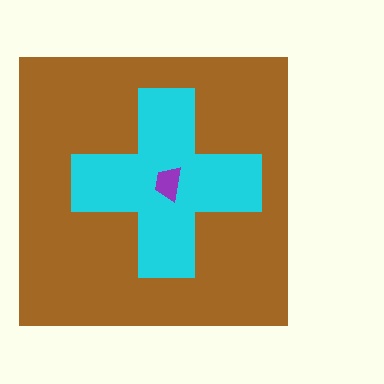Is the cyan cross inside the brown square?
Yes.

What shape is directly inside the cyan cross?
The purple trapezoid.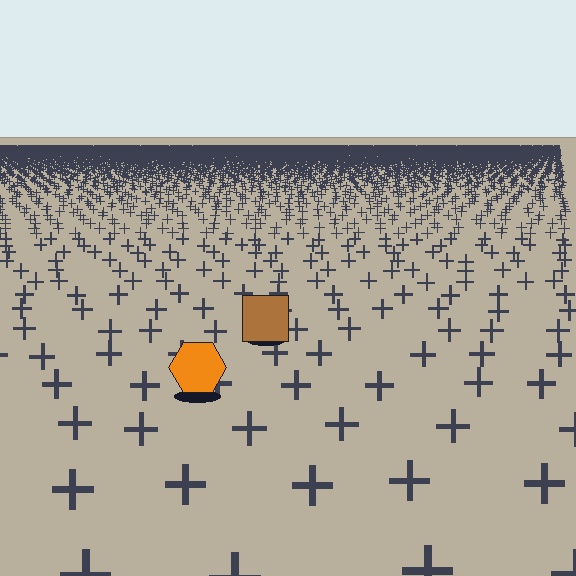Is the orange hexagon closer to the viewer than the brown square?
Yes. The orange hexagon is closer — you can tell from the texture gradient: the ground texture is coarser near it.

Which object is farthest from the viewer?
The brown square is farthest from the viewer. It appears smaller and the ground texture around it is denser.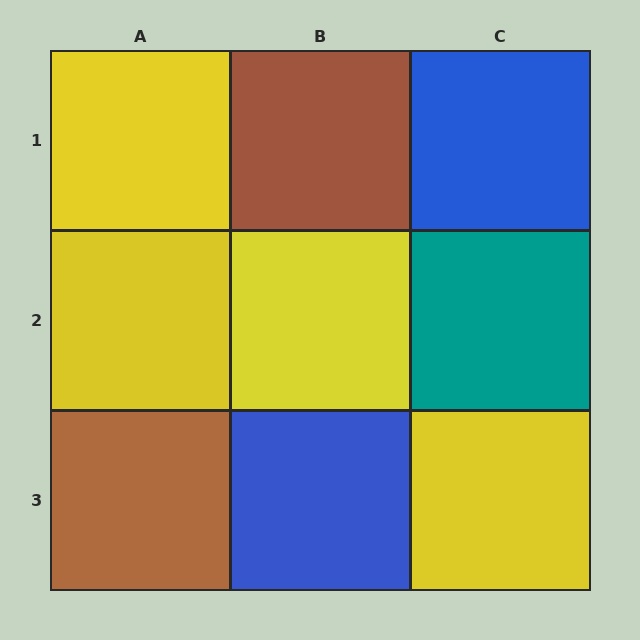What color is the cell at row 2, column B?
Yellow.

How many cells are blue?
2 cells are blue.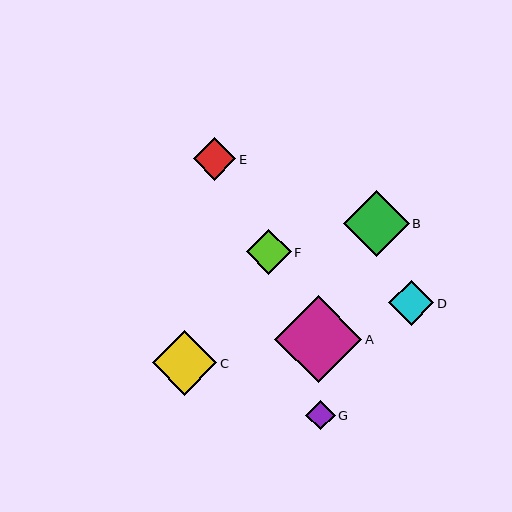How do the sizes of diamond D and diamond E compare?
Diamond D and diamond E are approximately the same size.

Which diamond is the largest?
Diamond A is the largest with a size of approximately 87 pixels.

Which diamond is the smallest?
Diamond G is the smallest with a size of approximately 29 pixels.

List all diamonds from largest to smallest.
From largest to smallest: A, B, C, D, F, E, G.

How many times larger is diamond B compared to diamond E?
Diamond B is approximately 1.6 times the size of diamond E.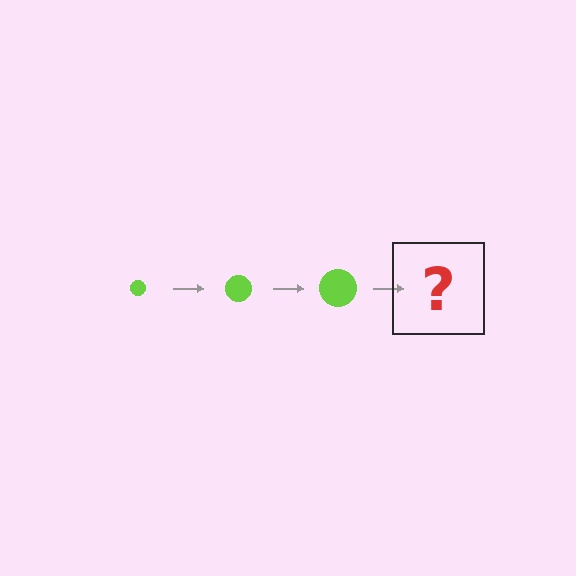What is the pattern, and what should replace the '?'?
The pattern is that the circle gets progressively larger each step. The '?' should be a lime circle, larger than the previous one.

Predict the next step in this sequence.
The next step is a lime circle, larger than the previous one.